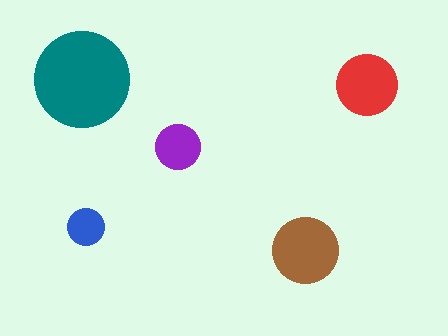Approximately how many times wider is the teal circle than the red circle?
About 1.5 times wider.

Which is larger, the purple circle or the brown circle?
The brown one.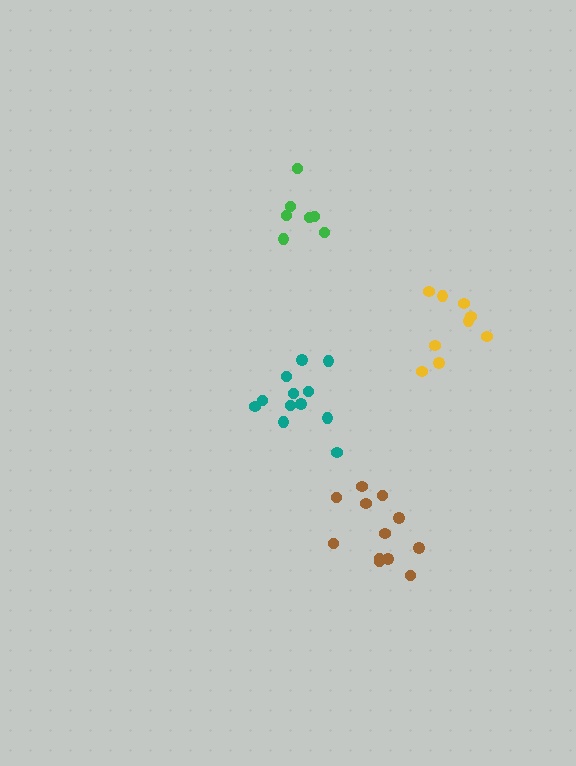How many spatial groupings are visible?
There are 4 spatial groupings.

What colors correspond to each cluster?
The clusters are colored: teal, yellow, brown, green.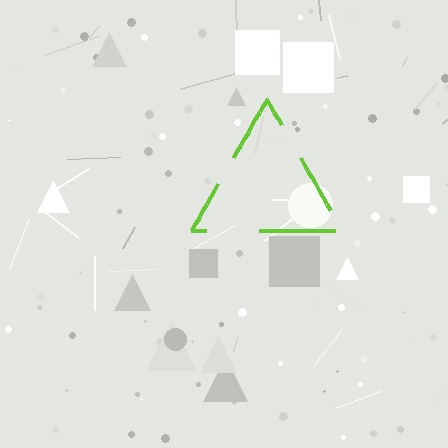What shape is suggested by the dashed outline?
The dashed outline suggests a triangle.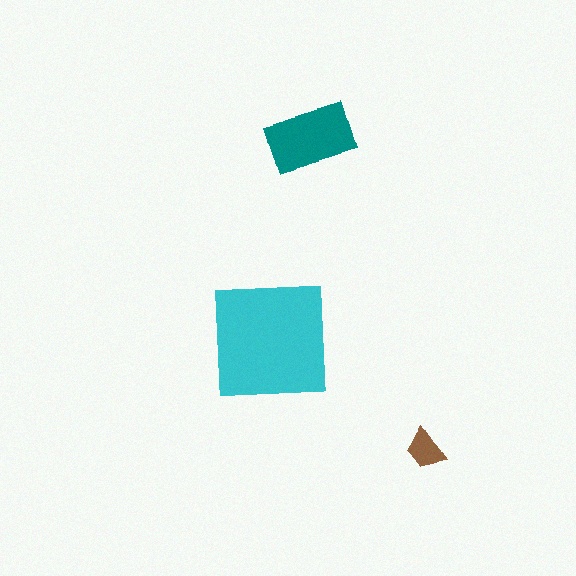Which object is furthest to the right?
The brown trapezoid is rightmost.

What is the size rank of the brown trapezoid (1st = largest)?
3rd.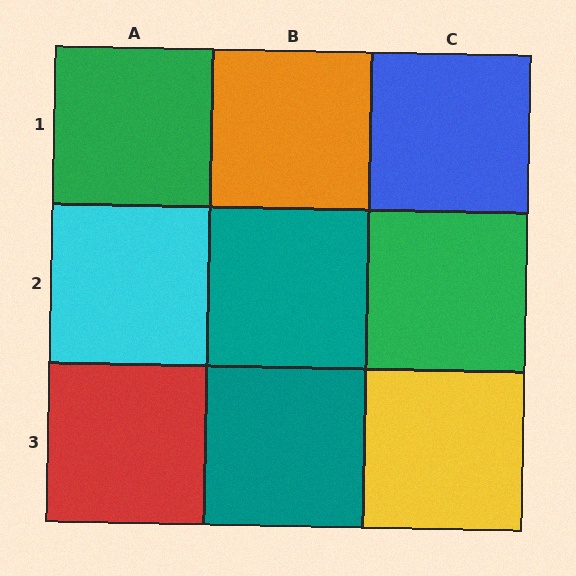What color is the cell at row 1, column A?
Green.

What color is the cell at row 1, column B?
Orange.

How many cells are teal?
2 cells are teal.